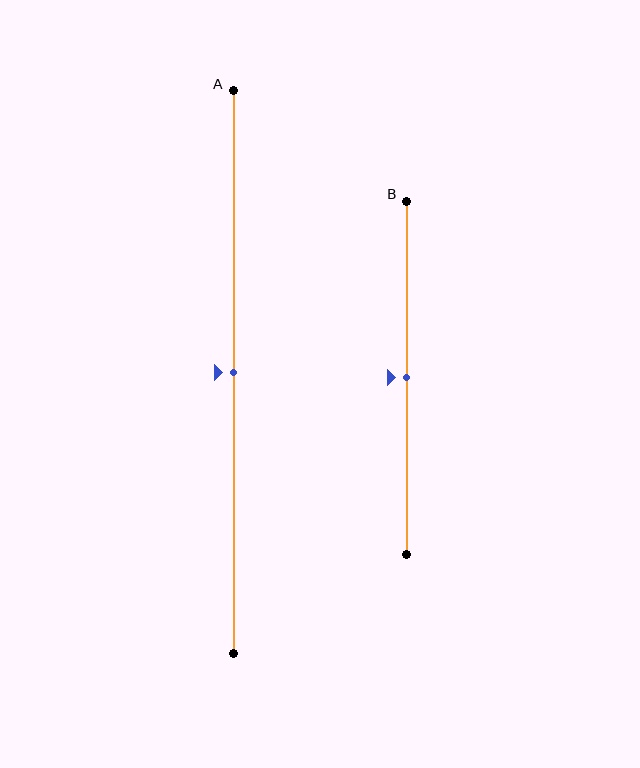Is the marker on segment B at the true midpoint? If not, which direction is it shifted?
Yes, the marker on segment B is at the true midpoint.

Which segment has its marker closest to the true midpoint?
Segment A has its marker closest to the true midpoint.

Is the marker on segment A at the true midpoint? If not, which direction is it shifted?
Yes, the marker on segment A is at the true midpoint.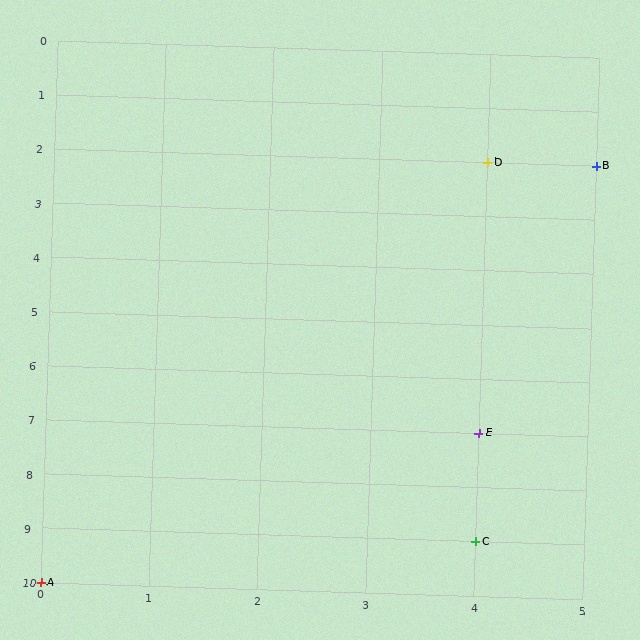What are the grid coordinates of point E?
Point E is at grid coordinates (4, 7).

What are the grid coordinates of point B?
Point B is at grid coordinates (5, 2).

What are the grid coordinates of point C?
Point C is at grid coordinates (4, 9).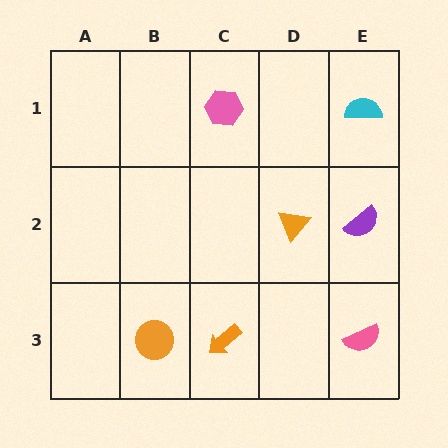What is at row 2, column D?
An orange triangle.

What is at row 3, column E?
A pink semicircle.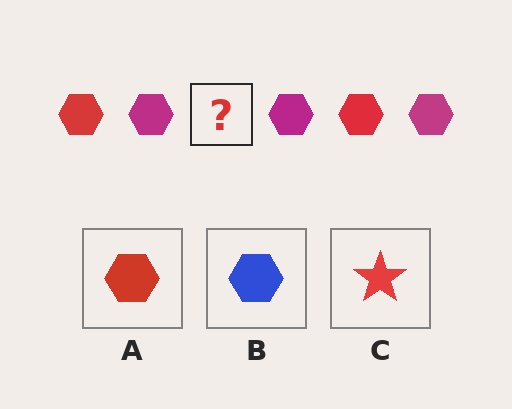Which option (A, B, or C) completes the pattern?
A.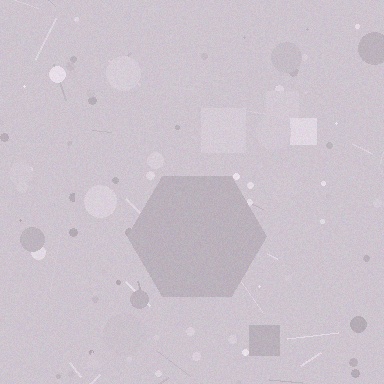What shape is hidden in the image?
A hexagon is hidden in the image.